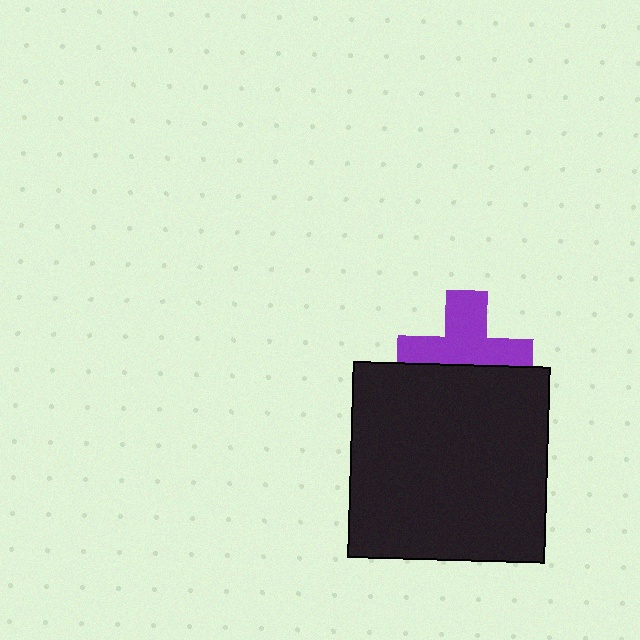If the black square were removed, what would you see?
You would see the complete purple cross.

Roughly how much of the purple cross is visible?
About half of it is visible (roughly 57%).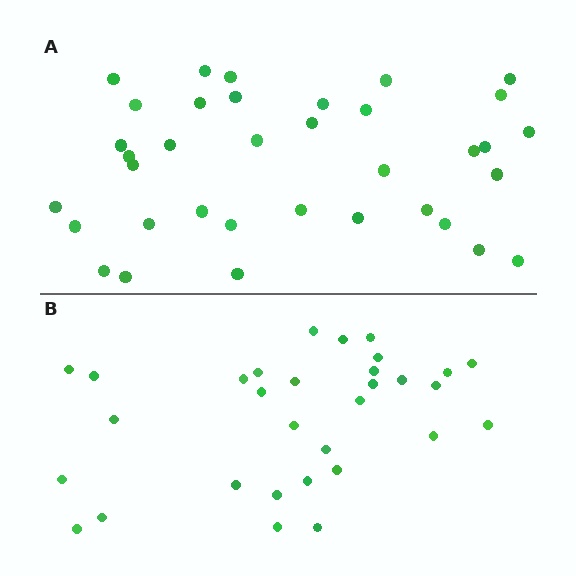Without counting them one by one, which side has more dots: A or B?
Region A (the top region) has more dots.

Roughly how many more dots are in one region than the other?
Region A has about 5 more dots than region B.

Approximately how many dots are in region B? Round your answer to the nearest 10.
About 30 dots. (The exact count is 31, which rounds to 30.)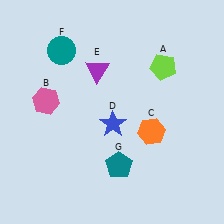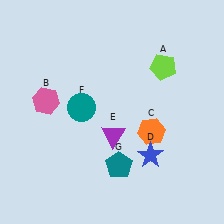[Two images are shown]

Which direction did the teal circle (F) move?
The teal circle (F) moved down.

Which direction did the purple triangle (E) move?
The purple triangle (E) moved down.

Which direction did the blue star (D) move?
The blue star (D) moved right.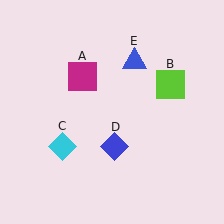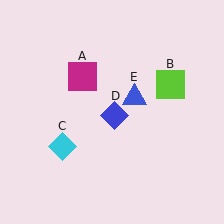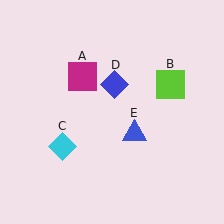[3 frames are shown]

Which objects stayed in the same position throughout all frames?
Magenta square (object A) and lime square (object B) and cyan diamond (object C) remained stationary.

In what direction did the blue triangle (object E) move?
The blue triangle (object E) moved down.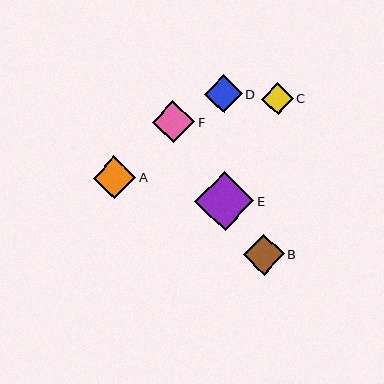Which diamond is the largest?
Diamond E is the largest with a size of approximately 59 pixels.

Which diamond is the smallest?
Diamond C is the smallest with a size of approximately 32 pixels.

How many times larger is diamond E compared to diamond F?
Diamond E is approximately 1.4 times the size of diamond F.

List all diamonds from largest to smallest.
From largest to smallest: E, A, F, B, D, C.